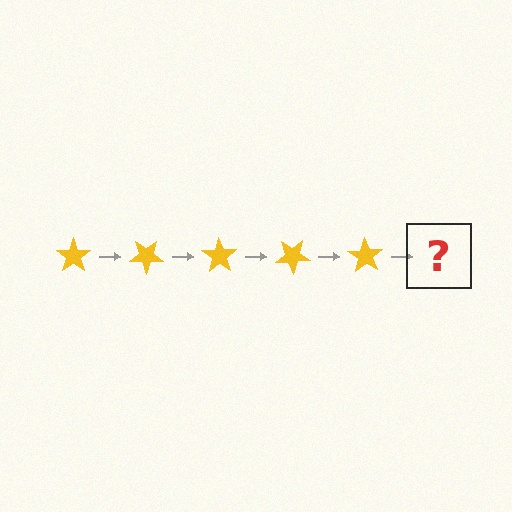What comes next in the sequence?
The next element should be a yellow star rotated 175 degrees.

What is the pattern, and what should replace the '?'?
The pattern is that the star rotates 35 degrees each step. The '?' should be a yellow star rotated 175 degrees.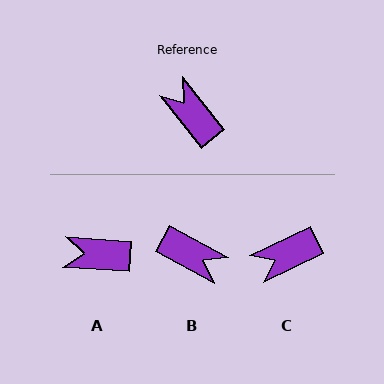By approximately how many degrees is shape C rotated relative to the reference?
Approximately 78 degrees counter-clockwise.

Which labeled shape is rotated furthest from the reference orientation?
B, about 157 degrees away.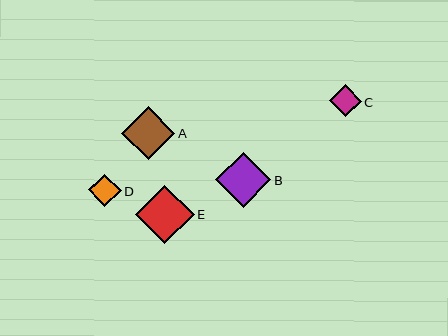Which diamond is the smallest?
Diamond C is the smallest with a size of approximately 32 pixels.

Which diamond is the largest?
Diamond E is the largest with a size of approximately 59 pixels.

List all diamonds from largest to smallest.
From largest to smallest: E, B, A, D, C.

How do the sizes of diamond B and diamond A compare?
Diamond B and diamond A are approximately the same size.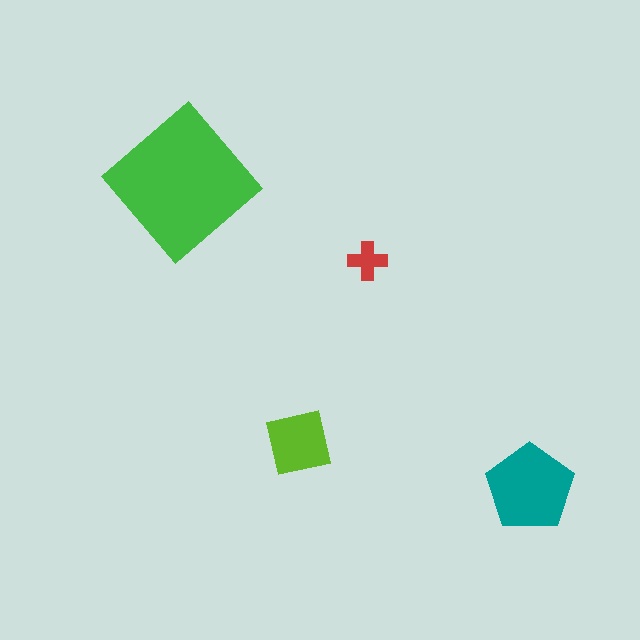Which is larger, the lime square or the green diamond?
The green diamond.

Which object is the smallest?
The red cross.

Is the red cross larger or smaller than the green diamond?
Smaller.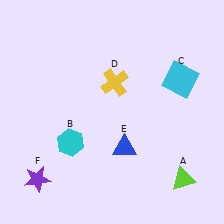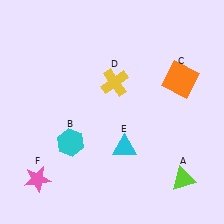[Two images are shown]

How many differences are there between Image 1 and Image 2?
There are 3 differences between the two images.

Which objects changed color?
C changed from cyan to orange. E changed from blue to cyan. F changed from purple to pink.